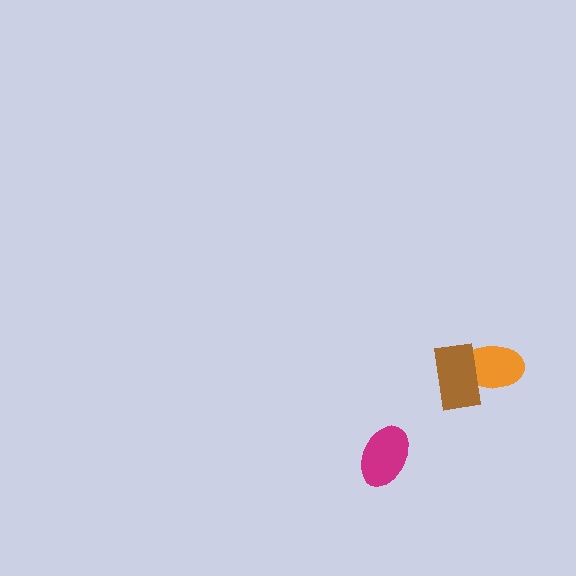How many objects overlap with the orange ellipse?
1 object overlaps with the orange ellipse.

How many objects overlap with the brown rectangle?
1 object overlaps with the brown rectangle.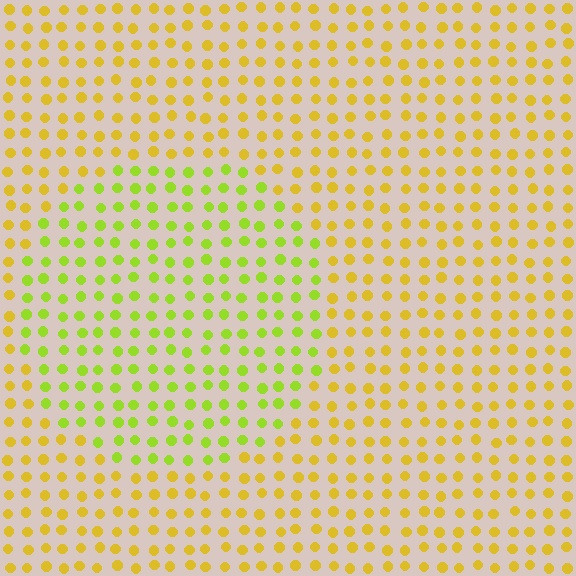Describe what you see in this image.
The image is filled with small yellow elements in a uniform arrangement. A circle-shaped region is visible where the elements are tinted to a slightly different hue, forming a subtle color boundary.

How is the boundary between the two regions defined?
The boundary is defined purely by a slight shift in hue (about 35 degrees). Spacing, size, and orientation are identical on both sides.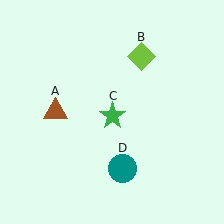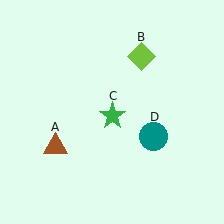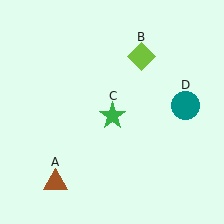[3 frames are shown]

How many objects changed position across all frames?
2 objects changed position: brown triangle (object A), teal circle (object D).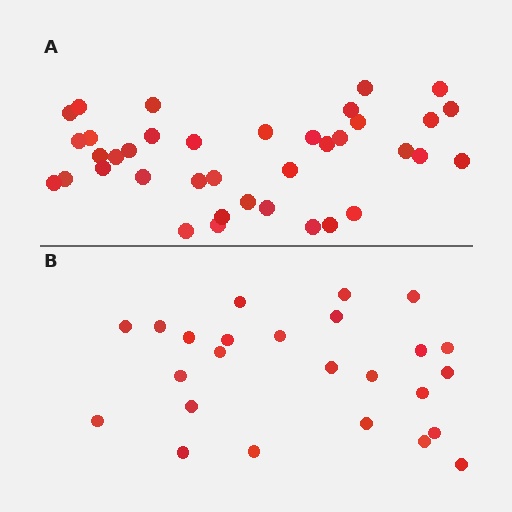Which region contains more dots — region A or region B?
Region A (the top region) has more dots.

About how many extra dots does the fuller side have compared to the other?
Region A has approximately 15 more dots than region B.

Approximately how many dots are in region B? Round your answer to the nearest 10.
About 20 dots. (The exact count is 25, which rounds to 20.)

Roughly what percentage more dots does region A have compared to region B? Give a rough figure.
About 50% more.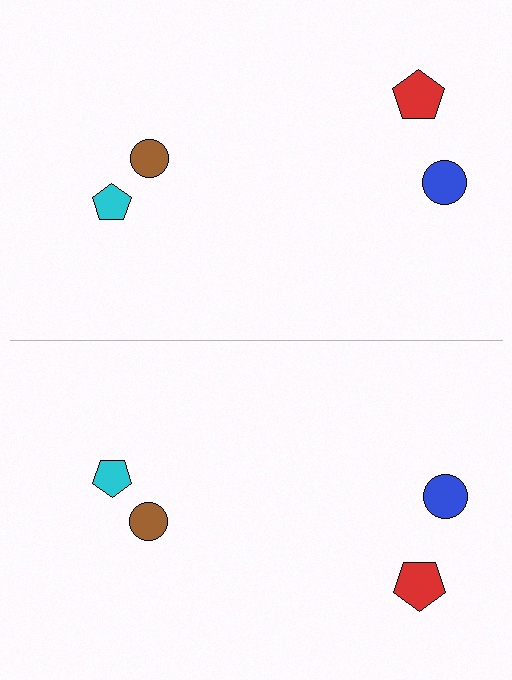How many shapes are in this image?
There are 8 shapes in this image.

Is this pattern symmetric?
Yes, this pattern has bilateral (reflection) symmetry.